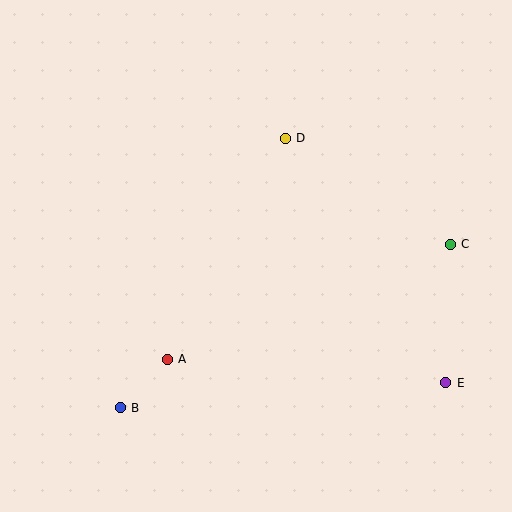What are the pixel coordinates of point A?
Point A is at (167, 359).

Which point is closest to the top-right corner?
Point C is closest to the top-right corner.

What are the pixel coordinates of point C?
Point C is at (450, 244).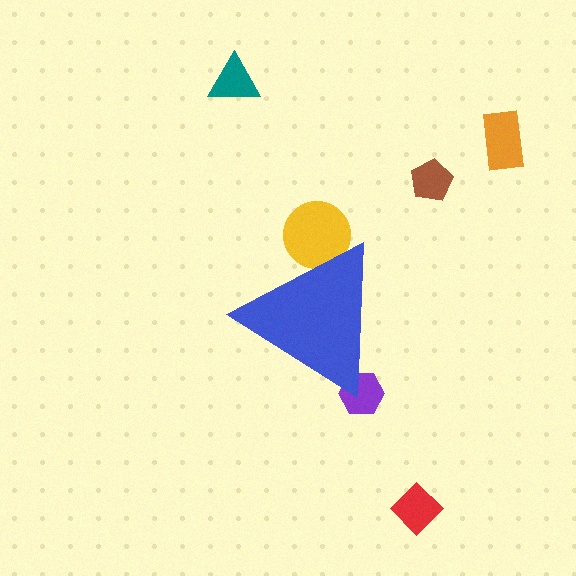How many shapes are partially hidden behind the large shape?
2 shapes are partially hidden.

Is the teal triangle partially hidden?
No, the teal triangle is fully visible.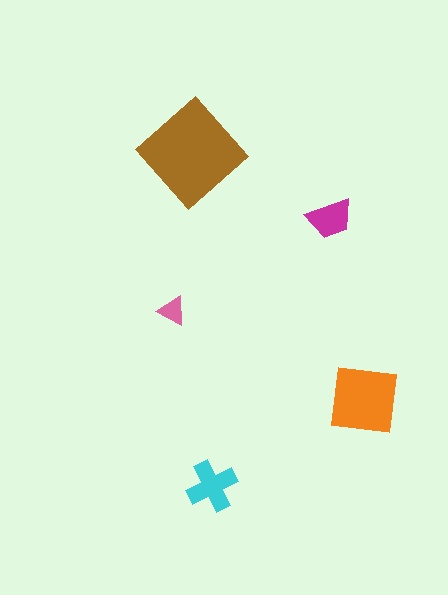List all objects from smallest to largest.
The pink triangle, the magenta trapezoid, the cyan cross, the orange square, the brown diamond.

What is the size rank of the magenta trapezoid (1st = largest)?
4th.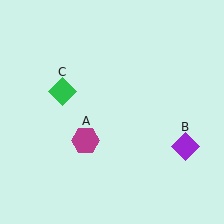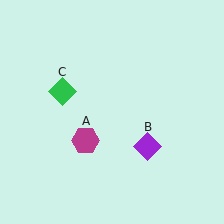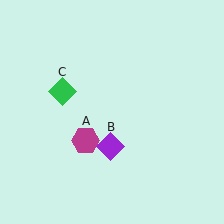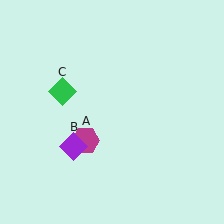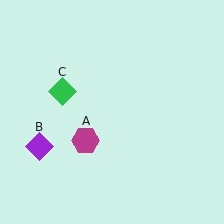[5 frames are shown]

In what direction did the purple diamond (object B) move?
The purple diamond (object B) moved left.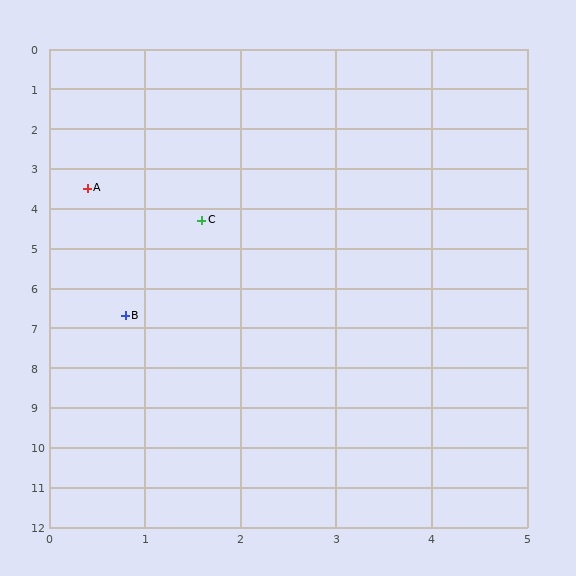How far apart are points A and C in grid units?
Points A and C are about 1.4 grid units apart.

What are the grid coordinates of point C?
Point C is at approximately (1.6, 4.3).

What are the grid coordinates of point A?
Point A is at approximately (0.4, 3.5).